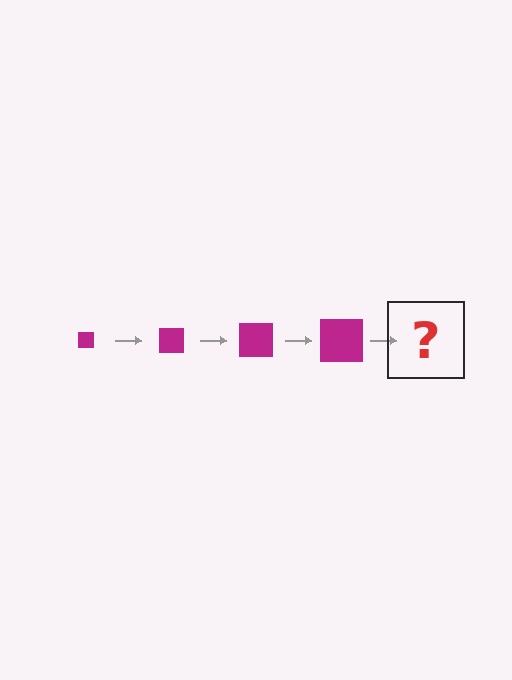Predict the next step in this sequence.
The next step is a magenta square, larger than the previous one.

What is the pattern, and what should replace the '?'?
The pattern is that the square gets progressively larger each step. The '?' should be a magenta square, larger than the previous one.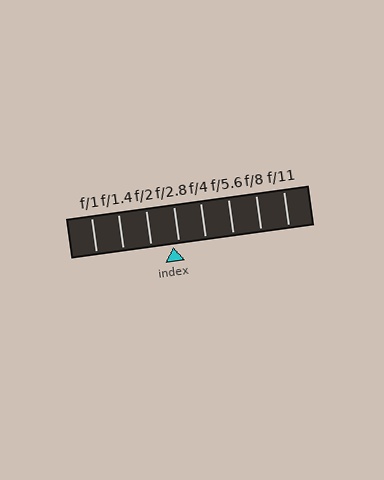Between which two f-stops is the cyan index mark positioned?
The index mark is between f/2 and f/2.8.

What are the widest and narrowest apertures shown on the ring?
The widest aperture shown is f/1 and the narrowest is f/11.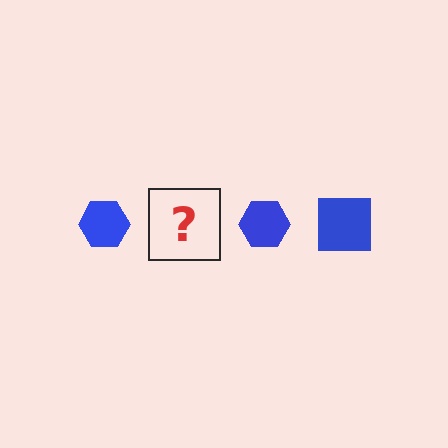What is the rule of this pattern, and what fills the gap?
The rule is that the pattern cycles through hexagon, square shapes in blue. The gap should be filled with a blue square.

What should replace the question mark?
The question mark should be replaced with a blue square.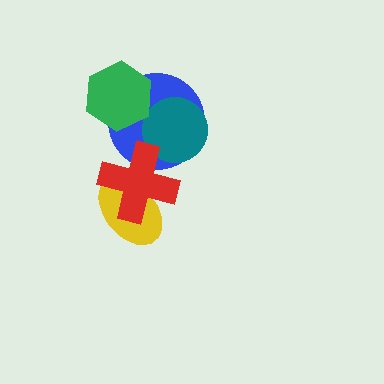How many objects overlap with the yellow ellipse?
1 object overlaps with the yellow ellipse.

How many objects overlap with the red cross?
3 objects overlap with the red cross.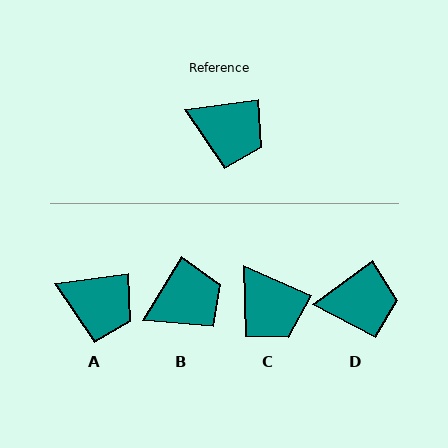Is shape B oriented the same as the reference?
No, it is off by about 51 degrees.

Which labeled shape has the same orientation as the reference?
A.